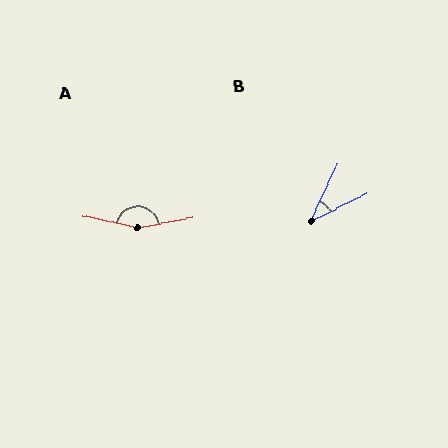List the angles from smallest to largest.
B (38°), A (158°).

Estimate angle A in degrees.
Approximately 158 degrees.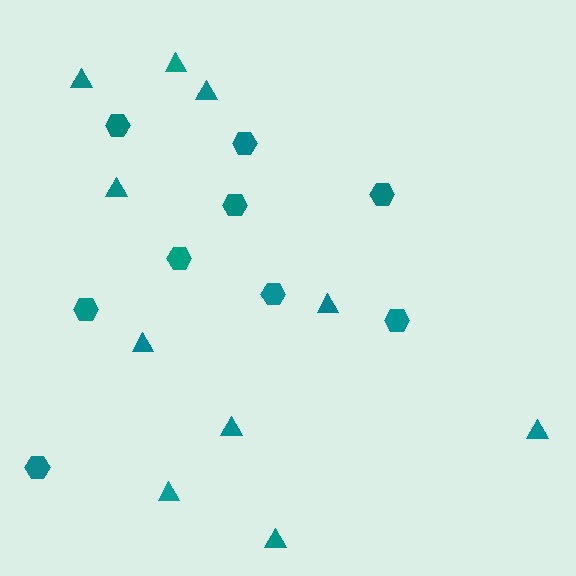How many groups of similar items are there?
There are 2 groups: one group of hexagons (9) and one group of triangles (10).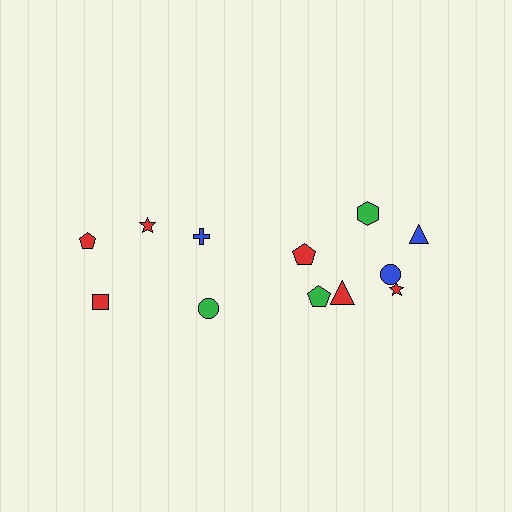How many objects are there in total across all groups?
There are 12 objects.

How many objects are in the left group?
There are 5 objects.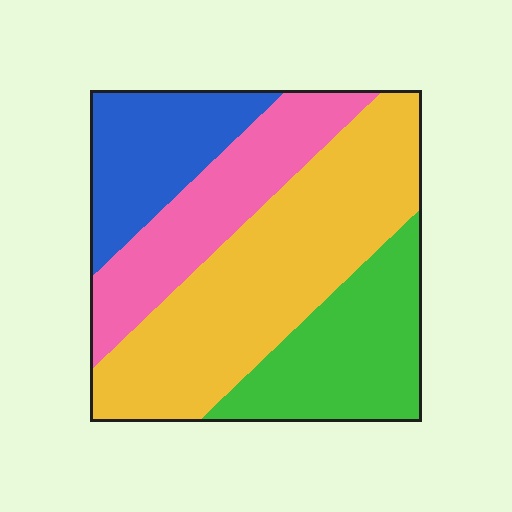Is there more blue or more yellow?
Yellow.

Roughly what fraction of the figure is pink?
Pink takes up about one fifth (1/5) of the figure.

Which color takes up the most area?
Yellow, at roughly 40%.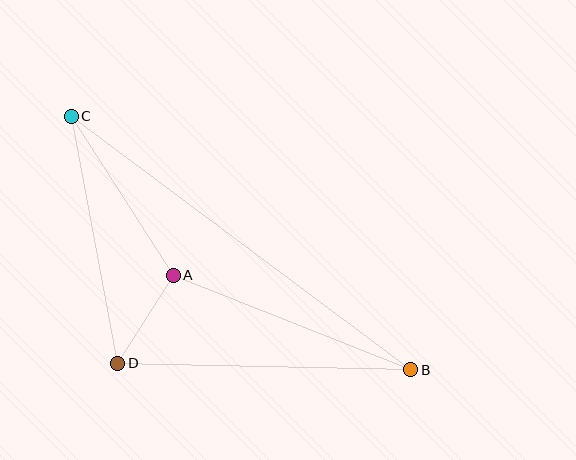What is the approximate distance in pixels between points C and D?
The distance between C and D is approximately 252 pixels.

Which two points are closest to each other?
Points A and D are closest to each other.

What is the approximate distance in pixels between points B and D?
The distance between B and D is approximately 293 pixels.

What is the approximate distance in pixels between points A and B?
The distance between A and B is approximately 256 pixels.